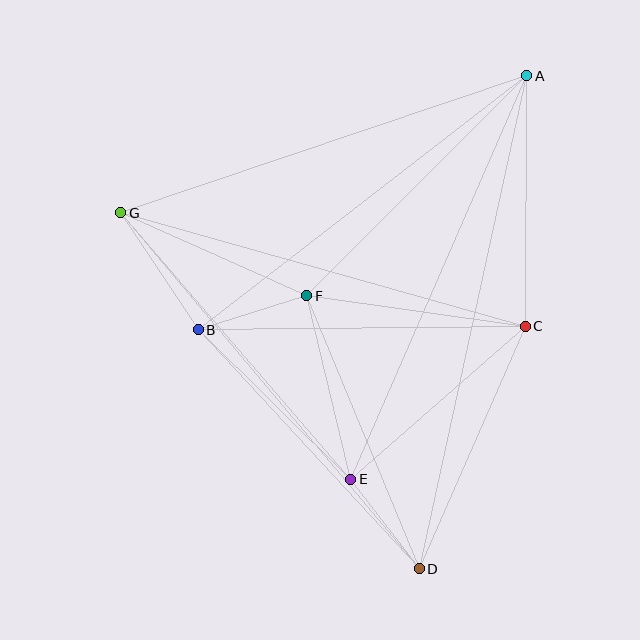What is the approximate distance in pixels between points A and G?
The distance between A and G is approximately 429 pixels.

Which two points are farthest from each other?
Points A and D are farthest from each other.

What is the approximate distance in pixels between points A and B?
The distance between A and B is approximately 416 pixels.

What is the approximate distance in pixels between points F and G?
The distance between F and G is approximately 204 pixels.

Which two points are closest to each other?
Points D and E are closest to each other.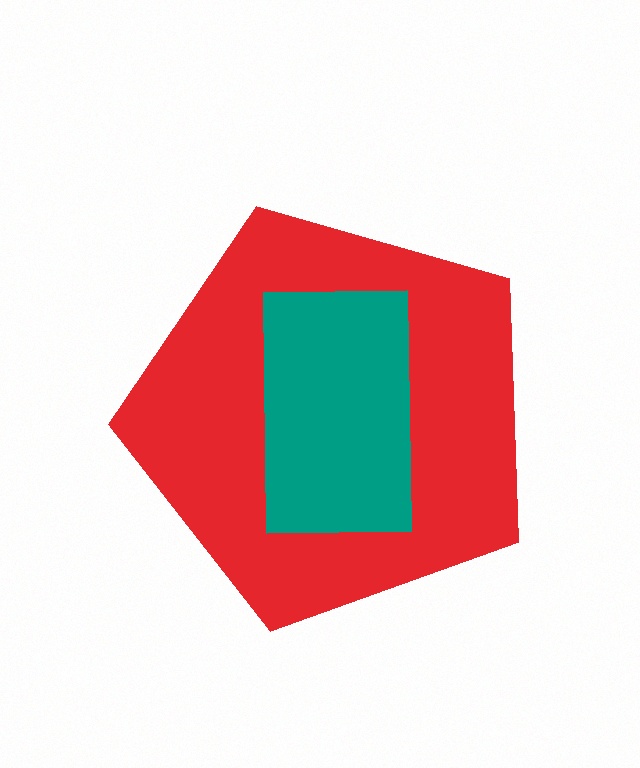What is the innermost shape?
The teal rectangle.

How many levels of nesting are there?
2.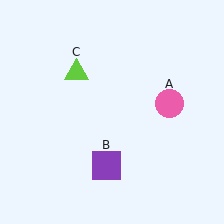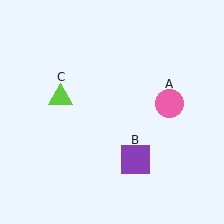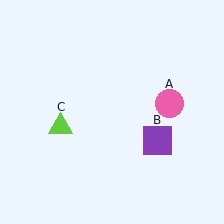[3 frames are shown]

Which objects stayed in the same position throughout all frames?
Pink circle (object A) remained stationary.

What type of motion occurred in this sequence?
The purple square (object B), lime triangle (object C) rotated counterclockwise around the center of the scene.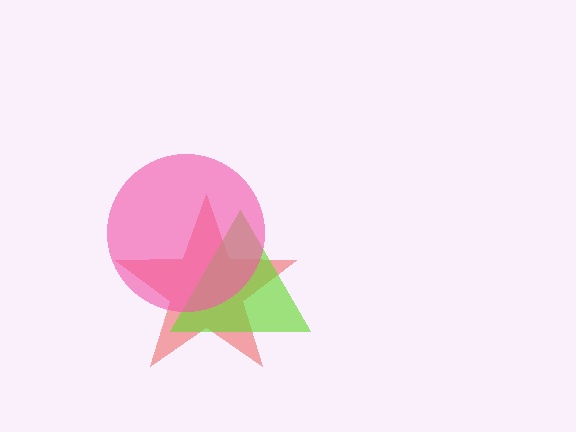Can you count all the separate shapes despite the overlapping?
Yes, there are 3 separate shapes.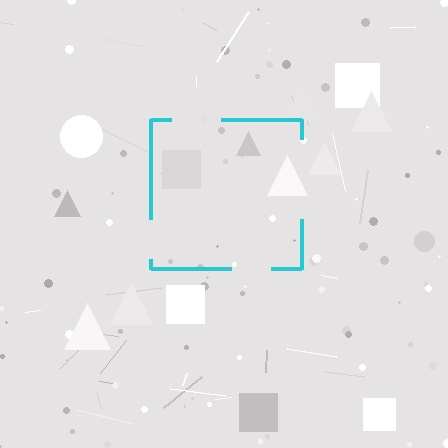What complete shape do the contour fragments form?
The contour fragments form a square.